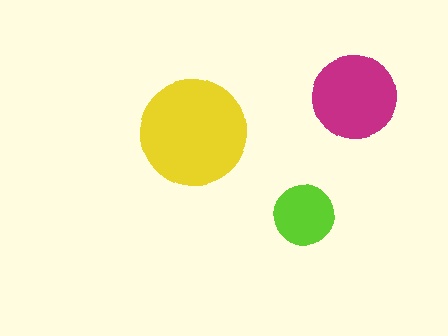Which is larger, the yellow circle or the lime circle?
The yellow one.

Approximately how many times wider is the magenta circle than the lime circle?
About 1.5 times wider.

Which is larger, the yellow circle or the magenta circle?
The yellow one.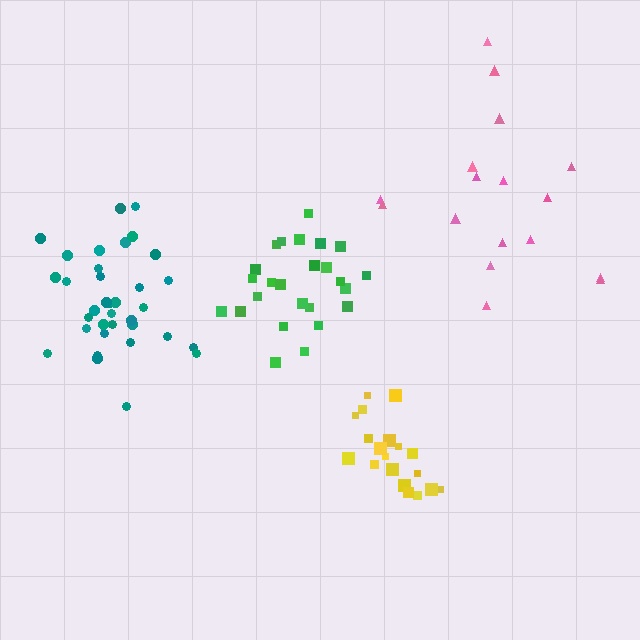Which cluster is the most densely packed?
Yellow.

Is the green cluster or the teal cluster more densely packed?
Teal.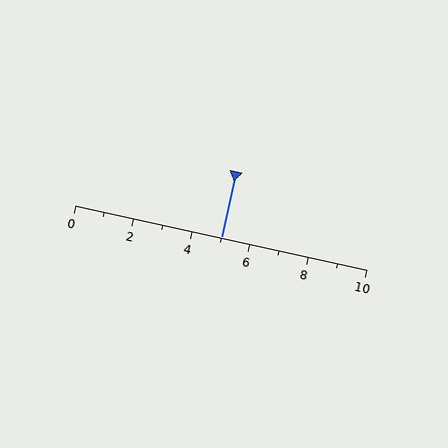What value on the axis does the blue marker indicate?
The marker indicates approximately 5.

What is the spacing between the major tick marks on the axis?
The major ticks are spaced 2 apart.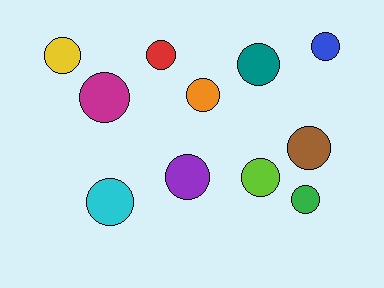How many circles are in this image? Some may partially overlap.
There are 11 circles.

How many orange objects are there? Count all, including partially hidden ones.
There is 1 orange object.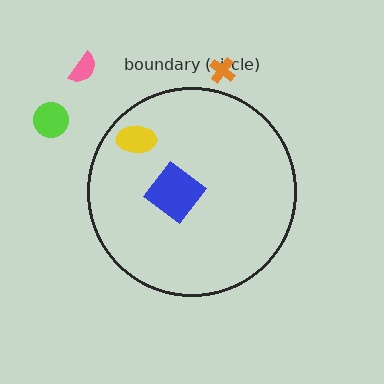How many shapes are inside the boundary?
2 inside, 3 outside.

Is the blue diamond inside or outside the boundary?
Inside.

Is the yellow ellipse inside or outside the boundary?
Inside.